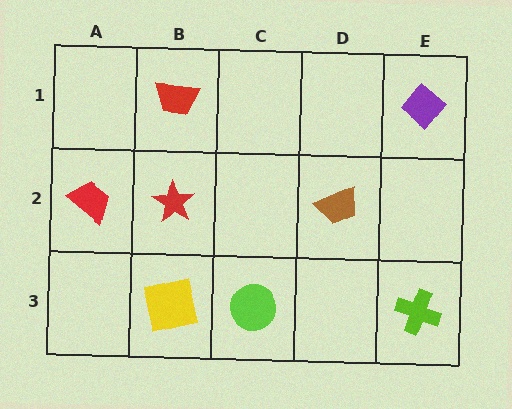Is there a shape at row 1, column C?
No, that cell is empty.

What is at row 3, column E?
A lime cross.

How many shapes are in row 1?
2 shapes.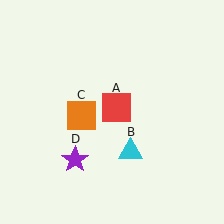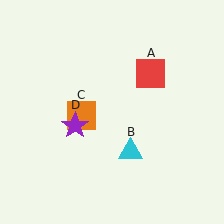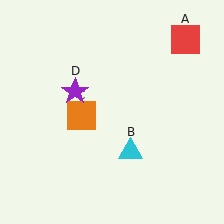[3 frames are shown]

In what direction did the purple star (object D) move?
The purple star (object D) moved up.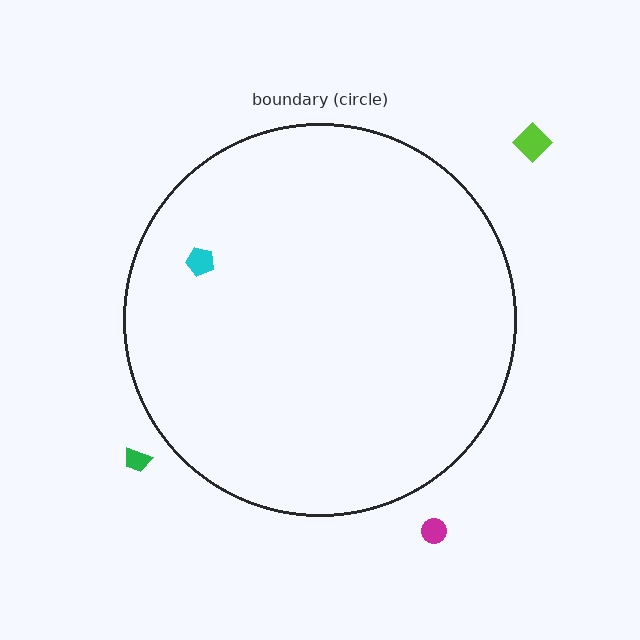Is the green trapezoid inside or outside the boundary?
Outside.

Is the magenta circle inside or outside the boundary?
Outside.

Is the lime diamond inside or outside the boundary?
Outside.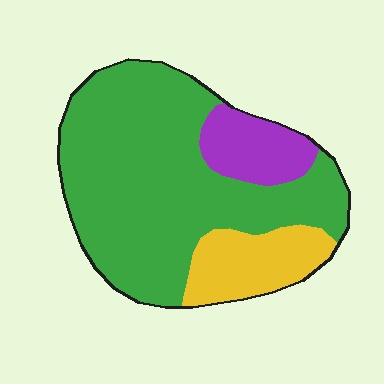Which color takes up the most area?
Green, at roughly 70%.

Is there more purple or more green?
Green.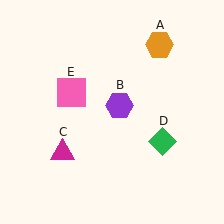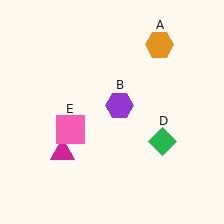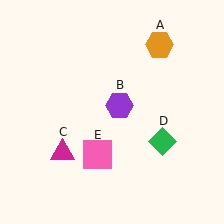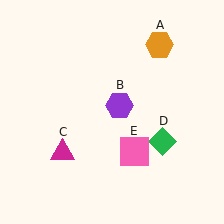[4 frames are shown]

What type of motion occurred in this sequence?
The pink square (object E) rotated counterclockwise around the center of the scene.